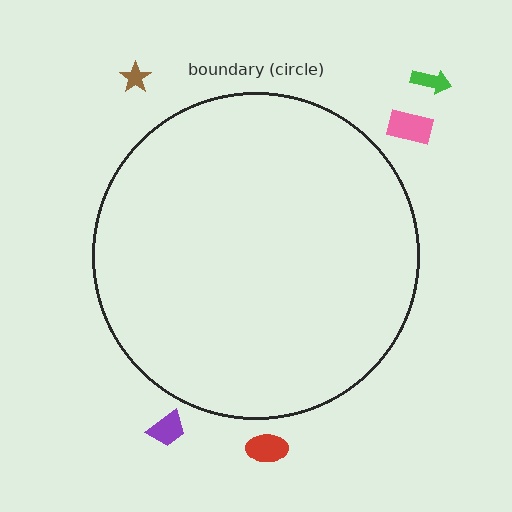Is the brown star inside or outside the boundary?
Outside.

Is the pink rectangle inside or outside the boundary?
Outside.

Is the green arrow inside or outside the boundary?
Outside.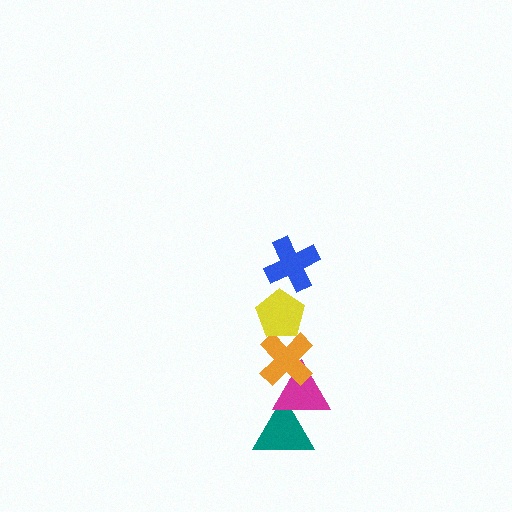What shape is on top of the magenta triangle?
The orange cross is on top of the magenta triangle.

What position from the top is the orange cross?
The orange cross is 3rd from the top.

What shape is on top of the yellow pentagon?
The blue cross is on top of the yellow pentagon.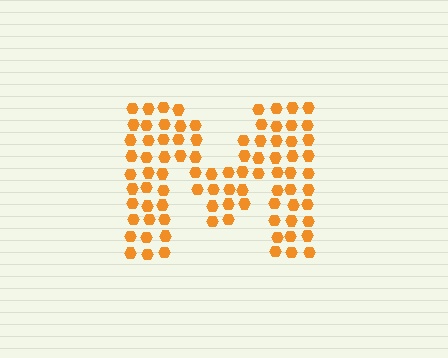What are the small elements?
The small elements are hexagons.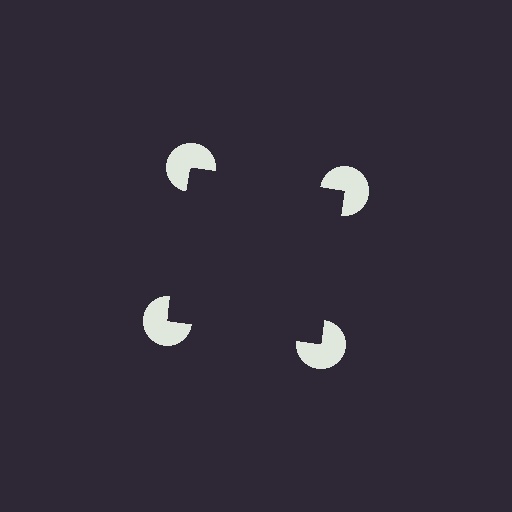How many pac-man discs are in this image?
There are 4 — one at each vertex of the illusory square.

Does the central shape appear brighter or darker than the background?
It typically appears slightly darker than the background, even though no actual brightness change is drawn.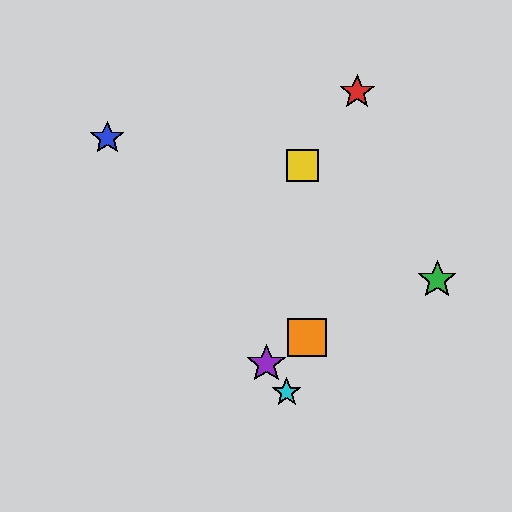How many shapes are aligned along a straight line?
3 shapes (the blue star, the purple star, the cyan star) are aligned along a straight line.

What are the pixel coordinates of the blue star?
The blue star is at (107, 138).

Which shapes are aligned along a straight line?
The blue star, the purple star, the cyan star are aligned along a straight line.